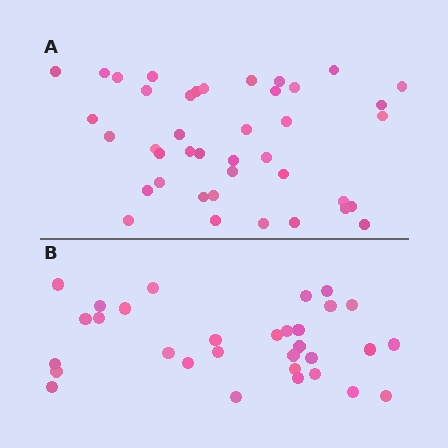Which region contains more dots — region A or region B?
Region A (the top region) has more dots.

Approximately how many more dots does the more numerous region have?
Region A has roughly 10 or so more dots than region B.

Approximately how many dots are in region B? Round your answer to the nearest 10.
About 30 dots. (The exact count is 31, which rounds to 30.)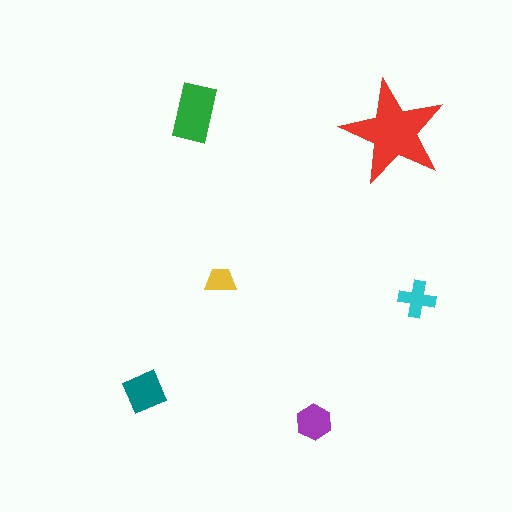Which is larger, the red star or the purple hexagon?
The red star.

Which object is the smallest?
The yellow trapezoid.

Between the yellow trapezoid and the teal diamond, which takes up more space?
The teal diamond.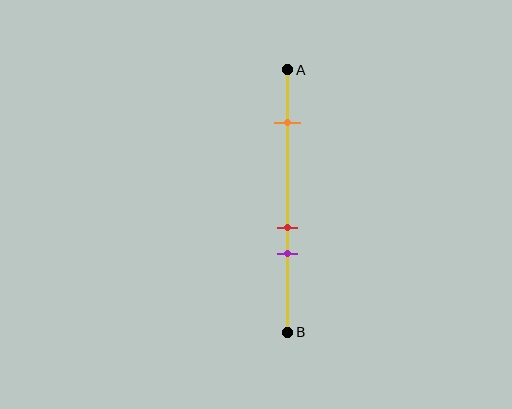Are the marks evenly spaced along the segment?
No, the marks are not evenly spaced.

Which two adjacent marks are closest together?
The red and purple marks are the closest adjacent pair.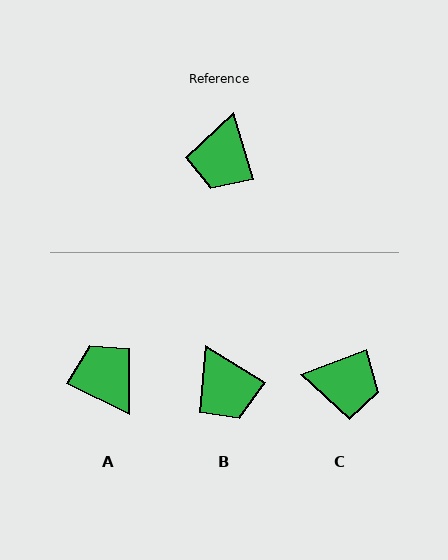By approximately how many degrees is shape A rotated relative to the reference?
Approximately 133 degrees clockwise.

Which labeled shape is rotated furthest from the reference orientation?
A, about 133 degrees away.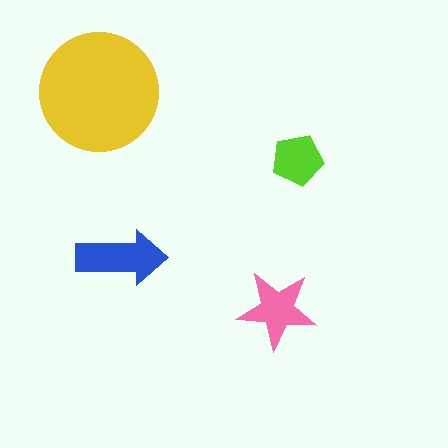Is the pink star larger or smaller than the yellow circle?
Smaller.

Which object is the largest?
The yellow circle.